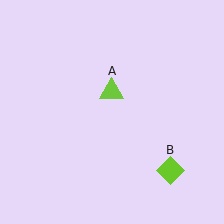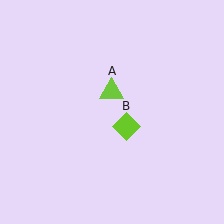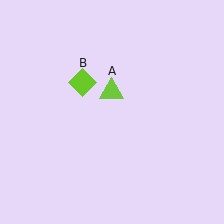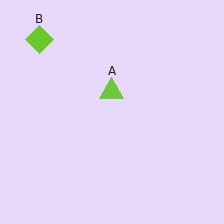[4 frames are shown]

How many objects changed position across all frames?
1 object changed position: lime diamond (object B).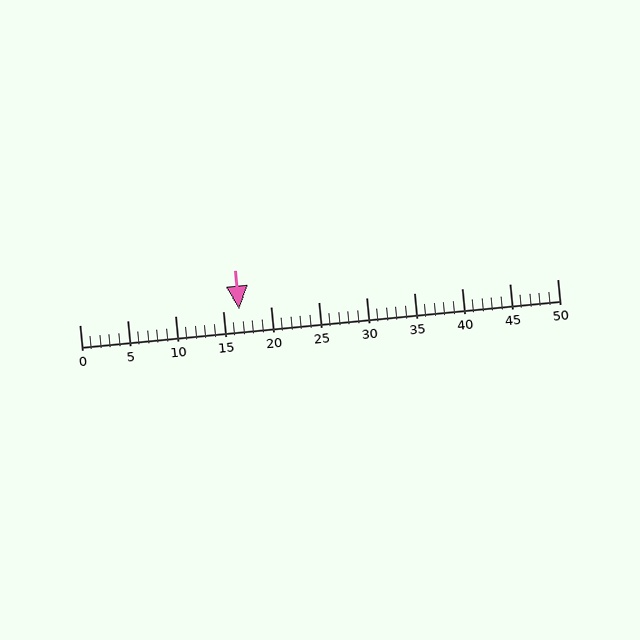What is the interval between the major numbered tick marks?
The major tick marks are spaced 5 units apart.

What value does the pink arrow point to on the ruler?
The pink arrow points to approximately 17.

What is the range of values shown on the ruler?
The ruler shows values from 0 to 50.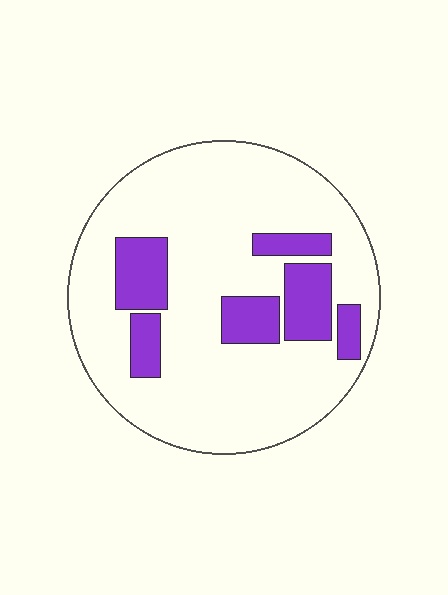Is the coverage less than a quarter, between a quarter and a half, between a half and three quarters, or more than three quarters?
Less than a quarter.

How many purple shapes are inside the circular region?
6.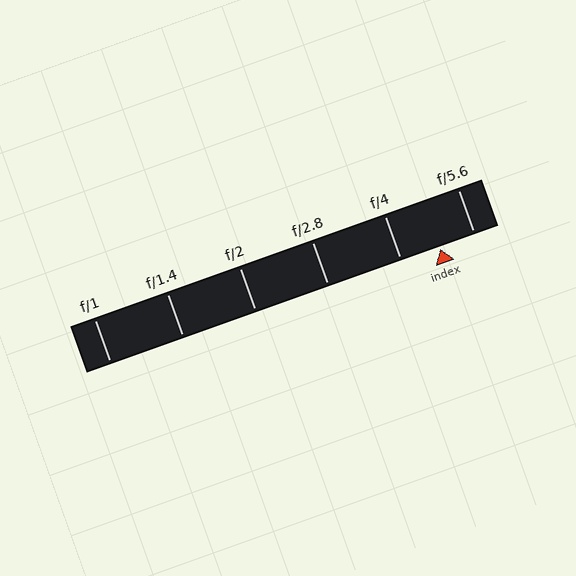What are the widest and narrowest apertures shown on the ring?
The widest aperture shown is f/1 and the narrowest is f/5.6.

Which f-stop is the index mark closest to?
The index mark is closest to f/5.6.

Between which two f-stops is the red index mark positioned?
The index mark is between f/4 and f/5.6.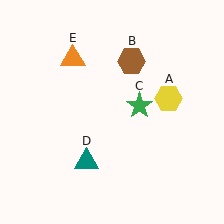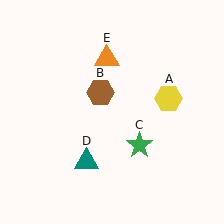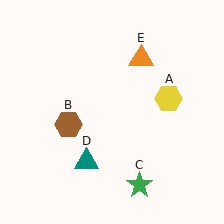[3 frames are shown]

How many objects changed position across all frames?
3 objects changed position: brown hexagon (object B), green star (object C), orange triangle (object E).